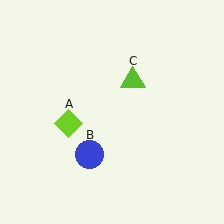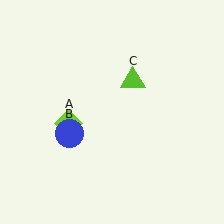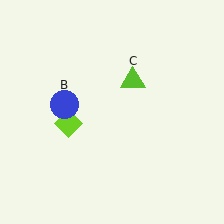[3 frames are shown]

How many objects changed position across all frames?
1 object changed position: blue circle (object B).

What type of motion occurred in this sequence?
The blue circle (object B) rotated clockwise around the center of the scene.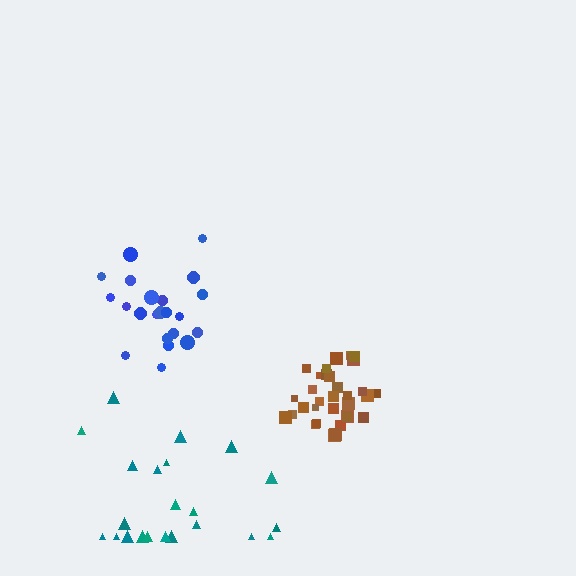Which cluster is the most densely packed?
Brown.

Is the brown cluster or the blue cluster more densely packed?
Brown.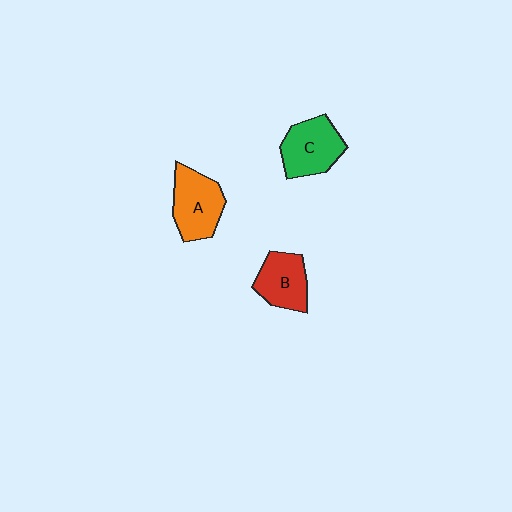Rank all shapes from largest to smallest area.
From largest to smallest: A (orange), C (green), B (red).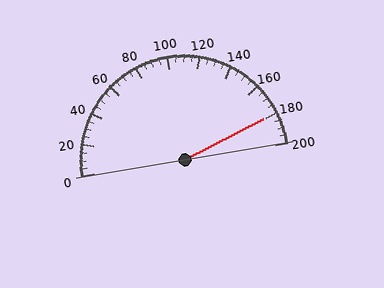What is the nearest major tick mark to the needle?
The nearest major tick mark is 180.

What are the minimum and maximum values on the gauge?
The gauge ranges from 0 to 200.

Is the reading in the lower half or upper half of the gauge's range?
The reading is in the upper half of the range (0 to 200).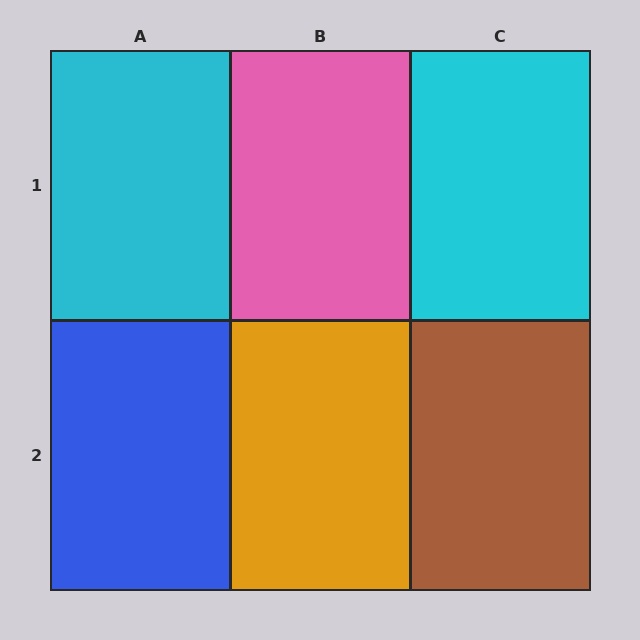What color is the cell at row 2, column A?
Blue.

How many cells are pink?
1 cell is pink.